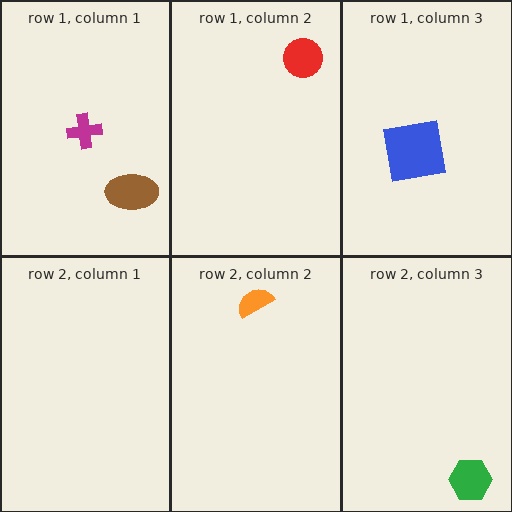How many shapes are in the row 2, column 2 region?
1.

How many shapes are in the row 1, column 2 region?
1.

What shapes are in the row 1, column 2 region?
The red circle.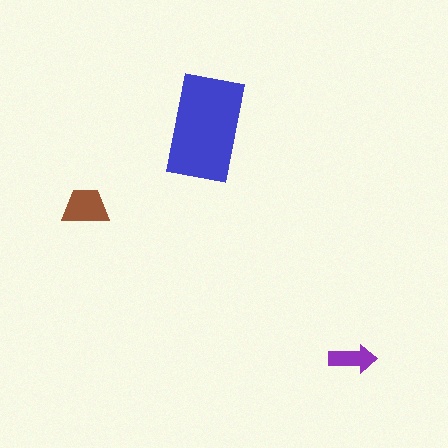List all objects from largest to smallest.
The blue rectangle, the brown trapezoid, the purple arrow.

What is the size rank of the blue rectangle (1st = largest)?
1st.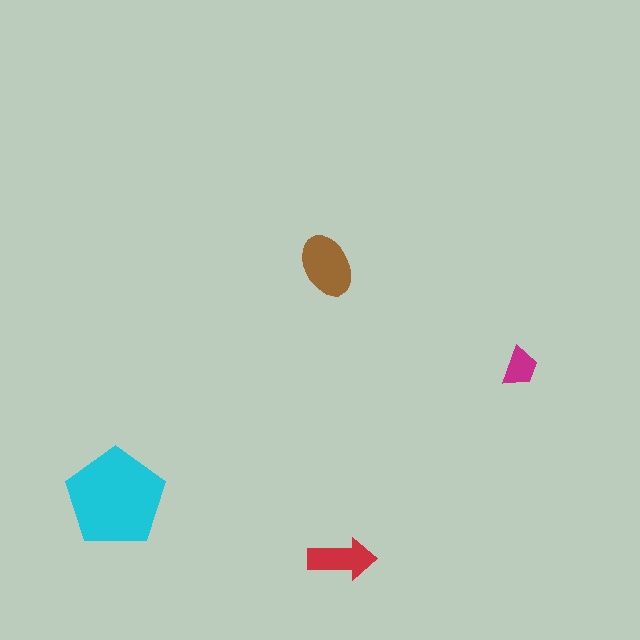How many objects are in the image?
There are 4 objects in the image.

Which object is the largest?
The cyan pentagon.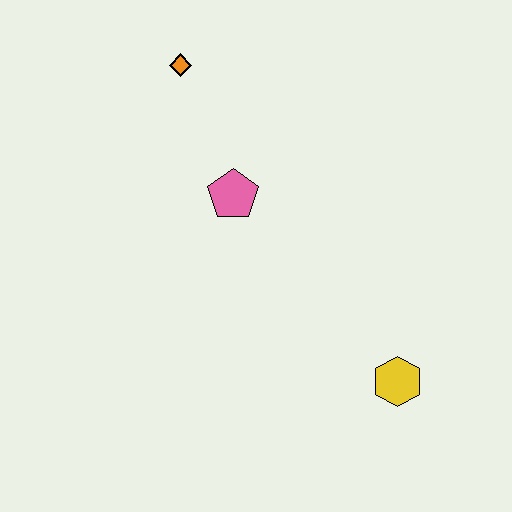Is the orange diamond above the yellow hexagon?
Yes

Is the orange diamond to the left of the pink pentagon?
Yes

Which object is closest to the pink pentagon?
The orange diamond is closest to the pink pentagon.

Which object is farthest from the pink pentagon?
The yellow hexagon is farthest from the pink pentagon.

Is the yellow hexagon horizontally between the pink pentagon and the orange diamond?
No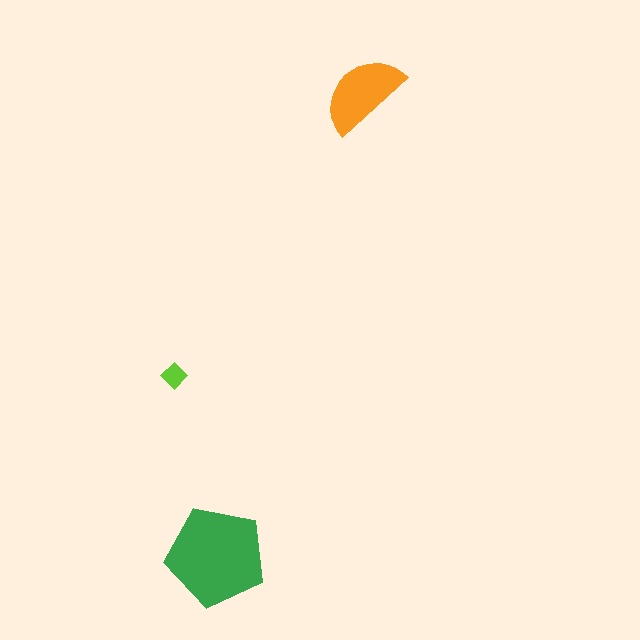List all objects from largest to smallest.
The green pentagon, the orange semicircle, the lime diamond.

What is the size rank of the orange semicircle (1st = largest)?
2nd.